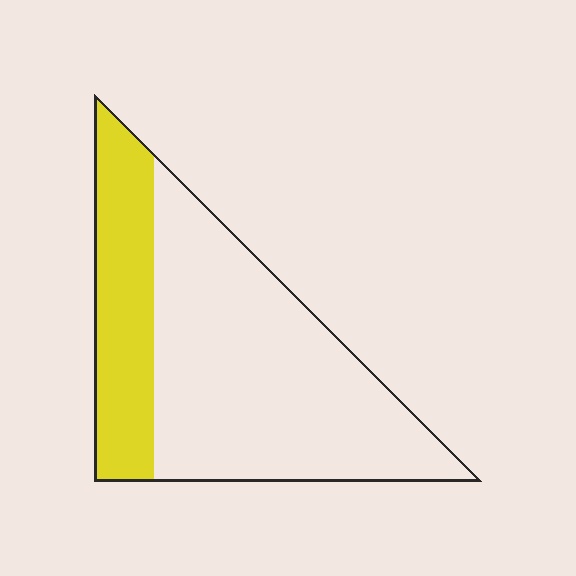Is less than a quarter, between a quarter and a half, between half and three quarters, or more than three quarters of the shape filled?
Between a quarter and a half.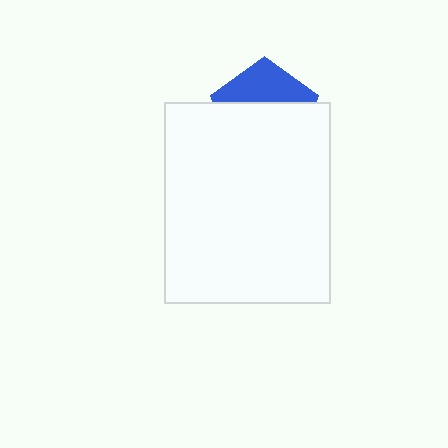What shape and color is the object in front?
The object in front is a white rectangle.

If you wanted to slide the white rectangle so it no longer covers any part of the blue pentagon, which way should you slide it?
Slide it down — that is the most direct way to separate the two shapes.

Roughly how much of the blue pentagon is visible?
A small part of it is visible (roughly 36%).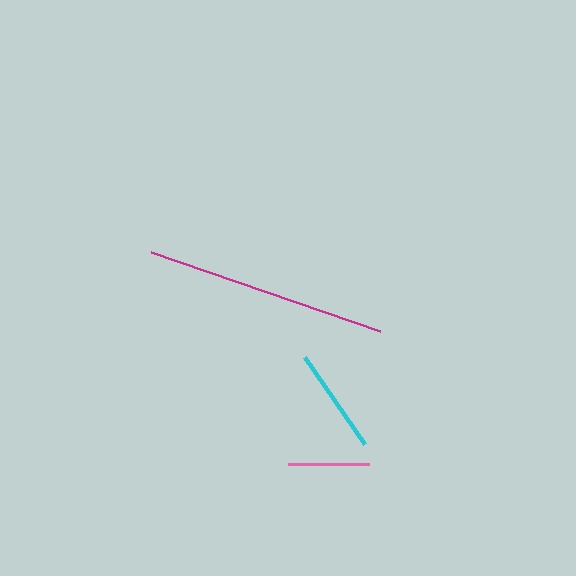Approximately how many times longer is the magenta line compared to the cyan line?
The magenta line is approximately 2.3 times the length of the cyan line.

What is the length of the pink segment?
The pink segment is approximately 81 pixels long.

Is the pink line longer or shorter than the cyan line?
The cyan line is longer than the pink line.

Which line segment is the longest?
The magenta line is the longest at approximately 242 pixels.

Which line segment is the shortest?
The pink line is the shortest at approximately 81 pixels.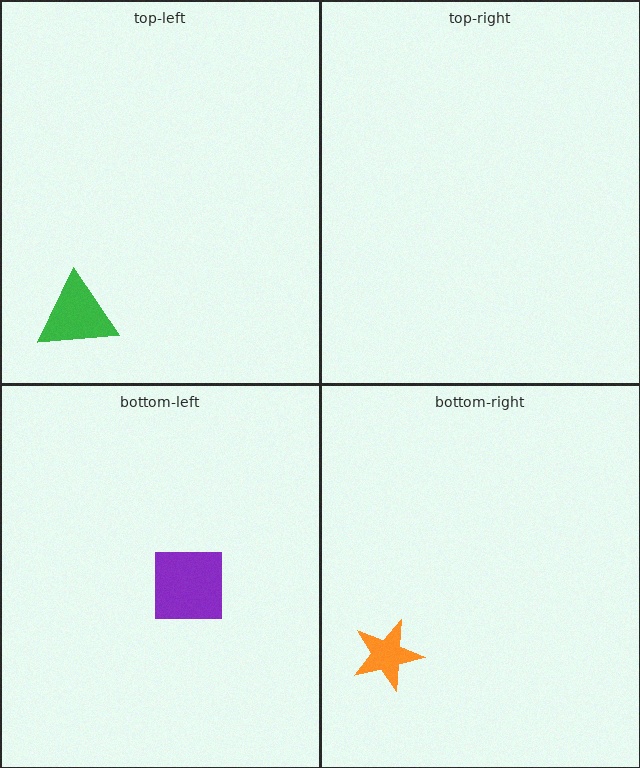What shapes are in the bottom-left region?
The purple square.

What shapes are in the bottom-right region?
The orange star.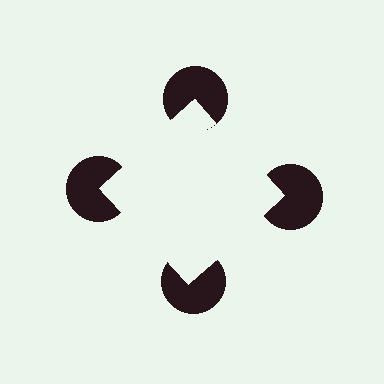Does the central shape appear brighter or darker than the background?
It typically appears slightly brighter than the background, even though no actual brightness change is drawn.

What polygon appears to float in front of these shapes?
An illusory square — its edges are inferred from the aligned wedge cuts in the pac-man discs, not physically drawn.